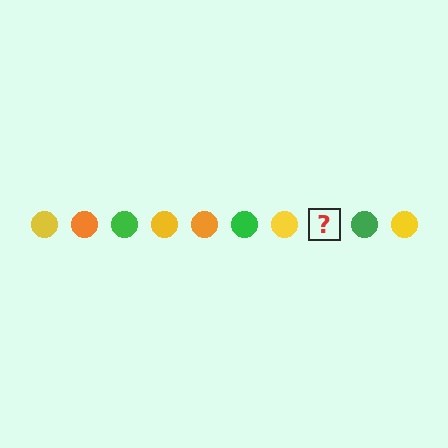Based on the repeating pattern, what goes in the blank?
The blank should be an orange circle.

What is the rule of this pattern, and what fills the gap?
The rule is that the pattern cycles through yellow, orange, green circles. The gap should be filled with an orange circle.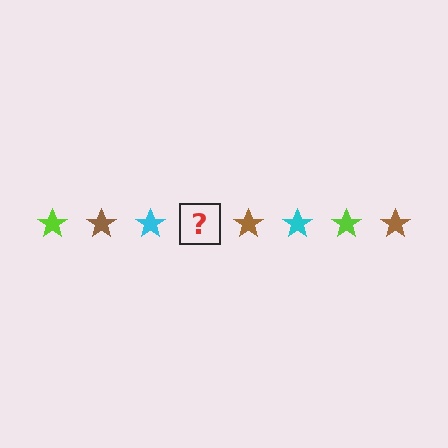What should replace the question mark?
The question mark should be replaced with a lime star.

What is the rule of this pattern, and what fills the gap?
The rule is that the pattern cycles through lime, brown, cyan stars. The gap should be filled with a lime star.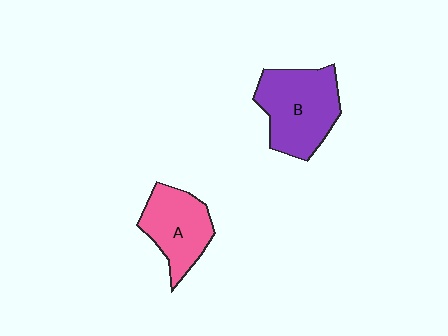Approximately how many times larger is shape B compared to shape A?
Approximately 1.3 times.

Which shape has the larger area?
Shape B (purple).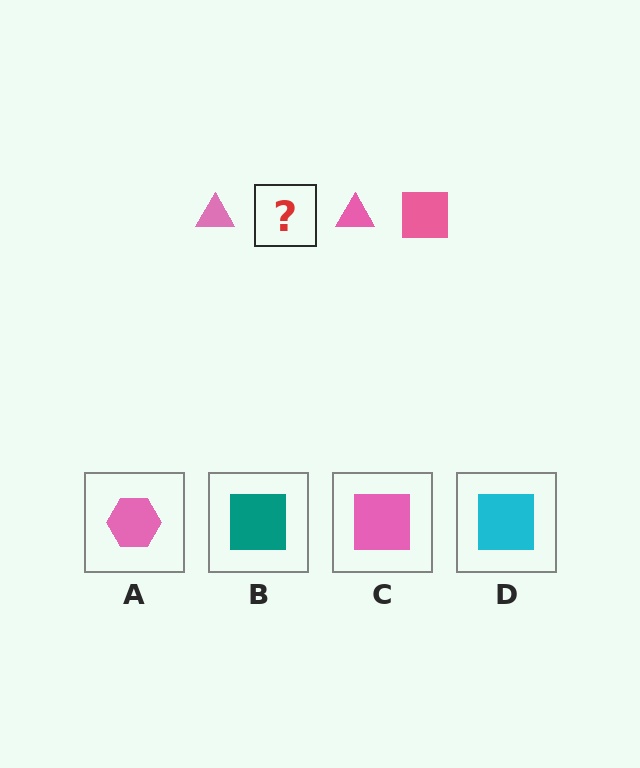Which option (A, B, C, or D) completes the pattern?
C.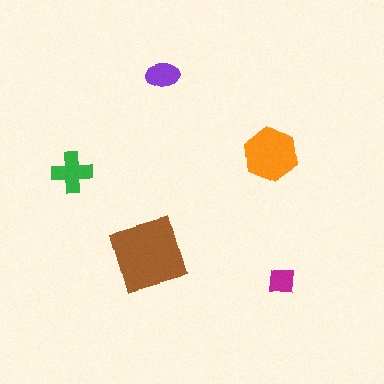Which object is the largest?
The brown square.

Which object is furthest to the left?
The green cross is leftmost.